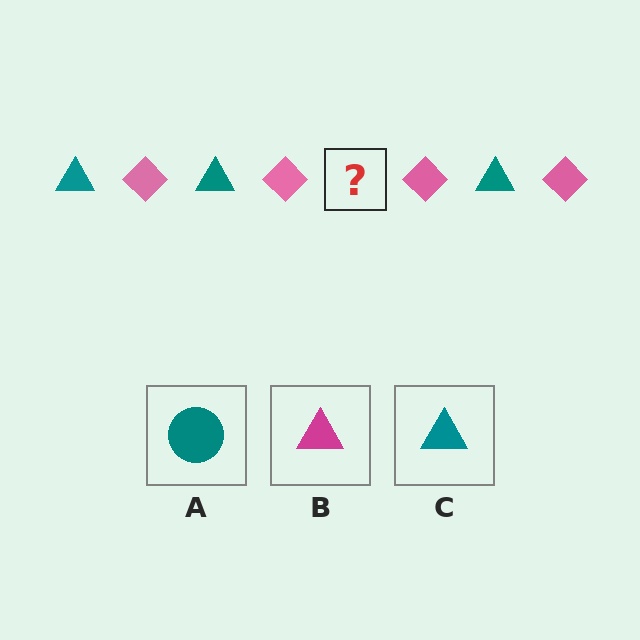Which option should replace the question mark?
Option C.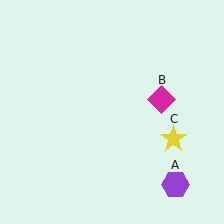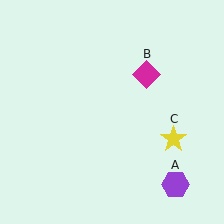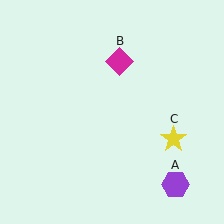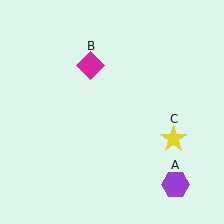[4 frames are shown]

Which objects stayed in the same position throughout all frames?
Purple hexagon (object A) and yellow star (object C) remained stationary.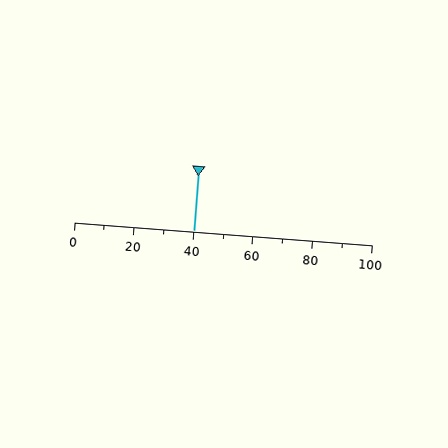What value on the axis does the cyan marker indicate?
The marker indicates approximately 40.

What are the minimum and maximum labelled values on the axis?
The axis runs from 0 to 100.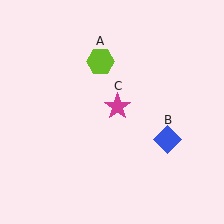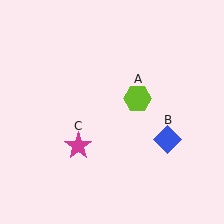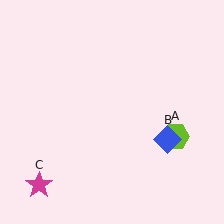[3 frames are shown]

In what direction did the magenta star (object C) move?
The magenta star (object C) moved down and to the left.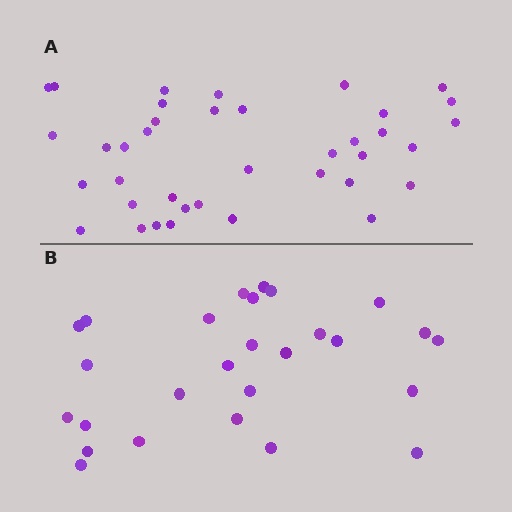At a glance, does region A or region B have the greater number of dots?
Region A (the top region) has more dots.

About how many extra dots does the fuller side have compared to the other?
Region A has roughly 12 or so more dots than region B.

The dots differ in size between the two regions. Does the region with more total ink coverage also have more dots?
No. Region B has more total ink coverage because its dots are larger, but region A actually contains more individual dots. Total area can be misleading — the number of items is what matters here.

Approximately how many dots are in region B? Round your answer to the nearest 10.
About 30 dots. (The exact count is 27, which rounds to 30.)